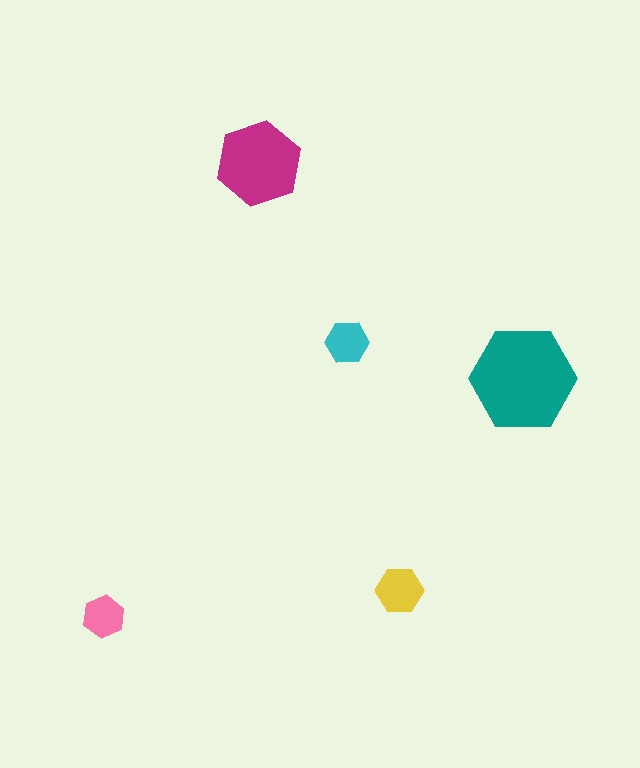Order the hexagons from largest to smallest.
the teal one, the magenta one, the yellow one, the cyan one, the pink one.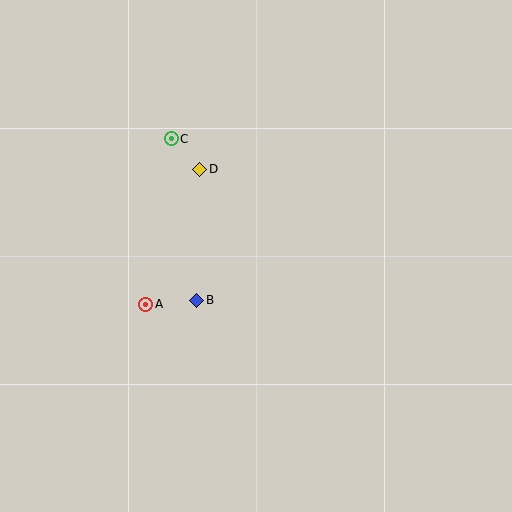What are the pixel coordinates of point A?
Point A is at (146, 304).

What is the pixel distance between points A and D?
The distance between A and D is 145 pixels.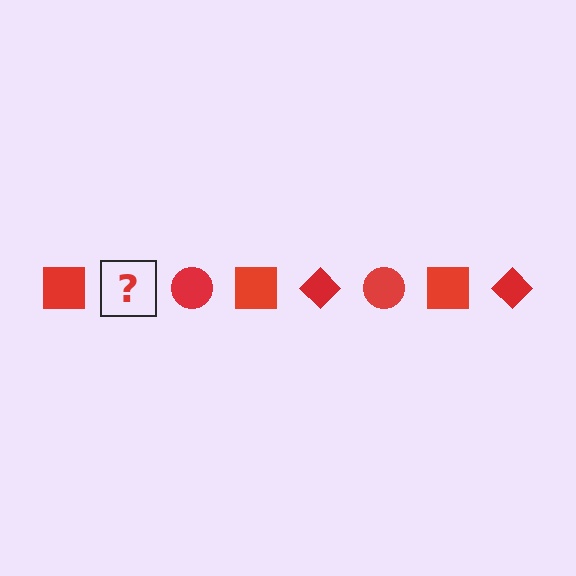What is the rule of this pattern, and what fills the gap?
The rule is that the pattern cycles through square, diamond, circle shapes in red. The gap should be filled with a red diamond.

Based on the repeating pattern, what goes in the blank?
The blank should be a red diamond.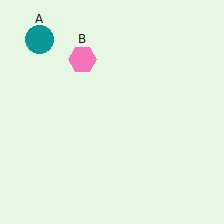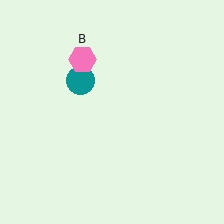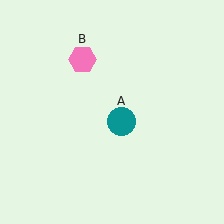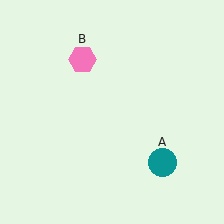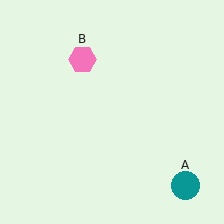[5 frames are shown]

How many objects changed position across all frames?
1 object changed position: teal circle (object A).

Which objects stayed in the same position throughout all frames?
Pink hexagon (object B) remained stationary.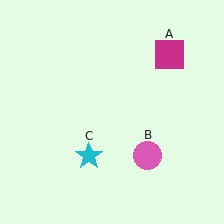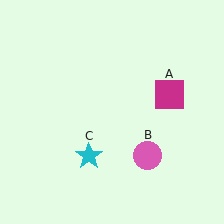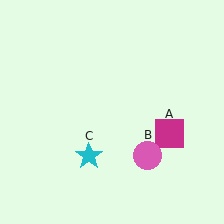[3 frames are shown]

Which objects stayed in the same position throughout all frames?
Pink circle (object B) and cyan star (object C) remained stationary.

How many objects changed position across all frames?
1 object changed position: magenta square (object A).